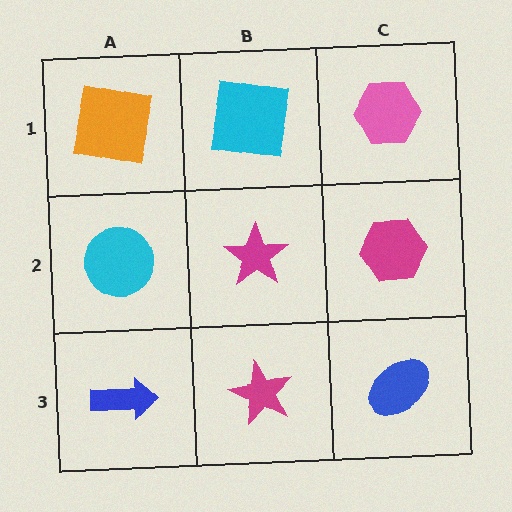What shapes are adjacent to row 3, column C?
A magenta hexagon (row 2, column C), a magenta star (row 3, column B).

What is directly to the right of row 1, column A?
A cyan square.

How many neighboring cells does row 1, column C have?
2.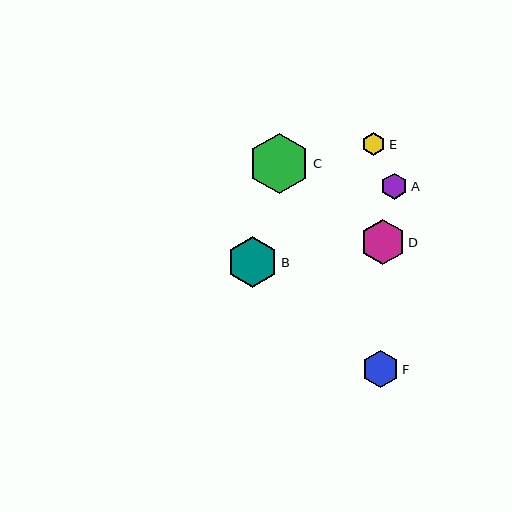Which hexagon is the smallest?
Hexagon E is the smallest with a size of approximately 23 pixels.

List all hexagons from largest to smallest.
From largest to smallest: C, B, D, F, A, E.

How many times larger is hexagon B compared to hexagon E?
Hexagon B is approximately 2.2 times the size of hexagon E.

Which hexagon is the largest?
Hexagon C is the largest with a size of approximately 61 pixels.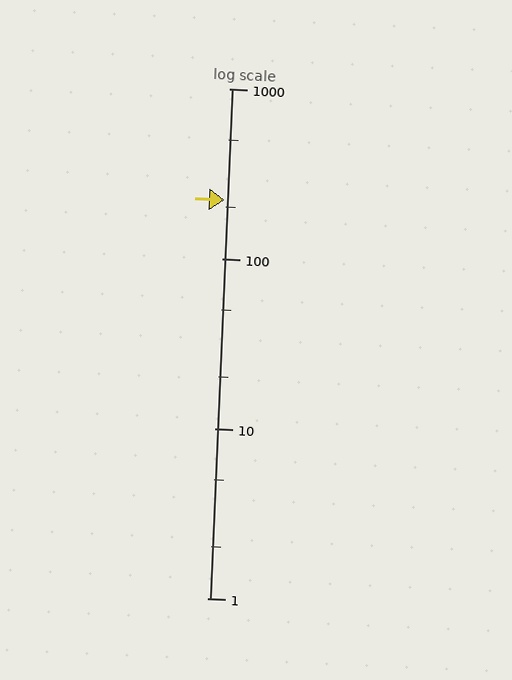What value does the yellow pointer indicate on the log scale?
The pointer indicates approximately 220.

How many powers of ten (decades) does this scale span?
The scale spans 3 decades, from 1 to 1000.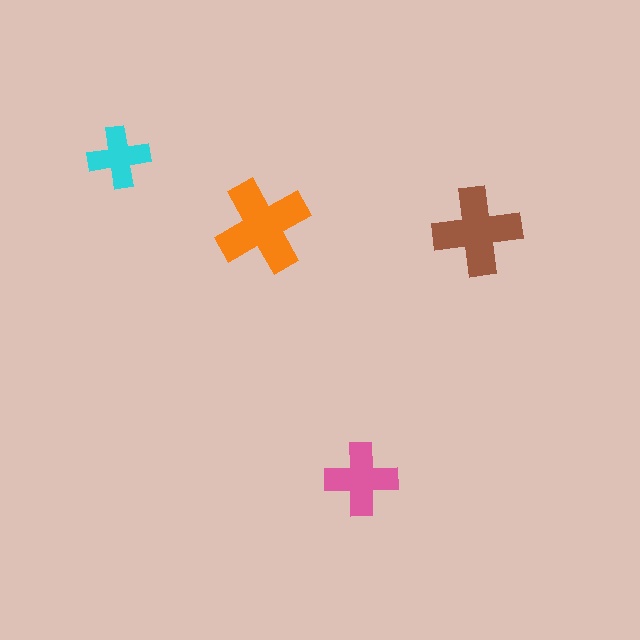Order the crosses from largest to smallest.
the orange one, the brown one, the pink one, the cyan one.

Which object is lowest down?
The pink cross is bottommost.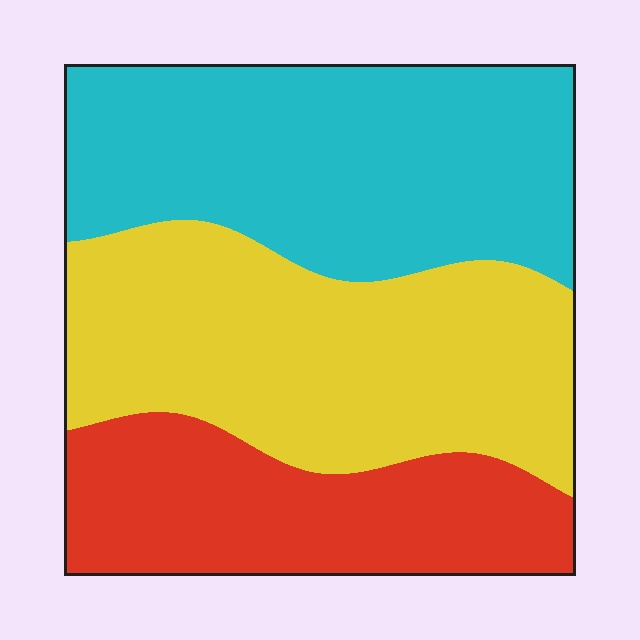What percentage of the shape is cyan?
Cyan covers roughly 35% of the shape.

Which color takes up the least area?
Red, at roughly 25%.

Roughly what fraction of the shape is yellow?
Yellow covers 38% of the shape.